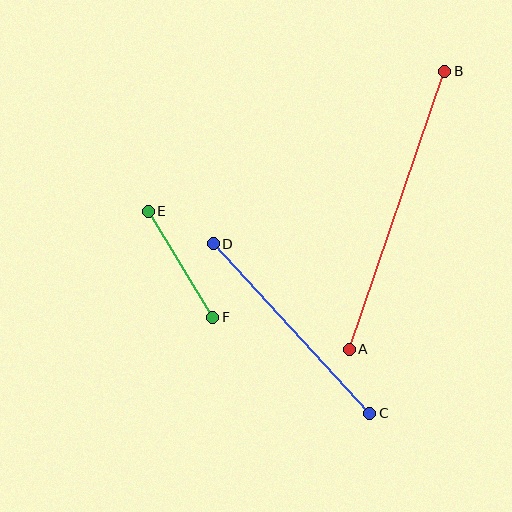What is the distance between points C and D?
The distance is approximately 231 pixels.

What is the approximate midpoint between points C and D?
The midpoint is at approximately (291, 328) pixels.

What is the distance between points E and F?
The distance is approximately 124 pixels.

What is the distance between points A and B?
The distance is approximately 294 pixels.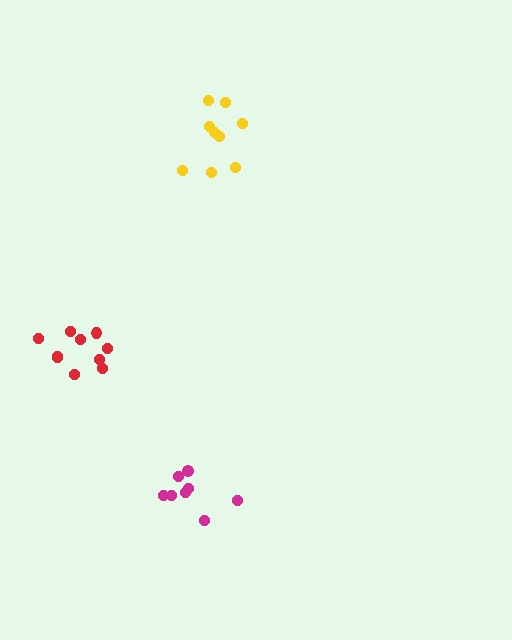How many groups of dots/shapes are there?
There are 3 groups.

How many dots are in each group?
Group 1: 8 dots, Group 2: 9 dots, Group 3: 10 dots (27 total).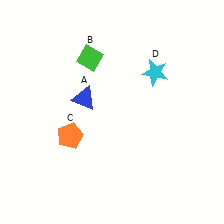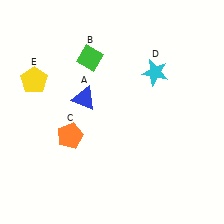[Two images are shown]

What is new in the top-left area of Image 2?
A yellow pentagon (E) was added in the top-left area of Image 2.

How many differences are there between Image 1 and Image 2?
There is 1 difference between the two images.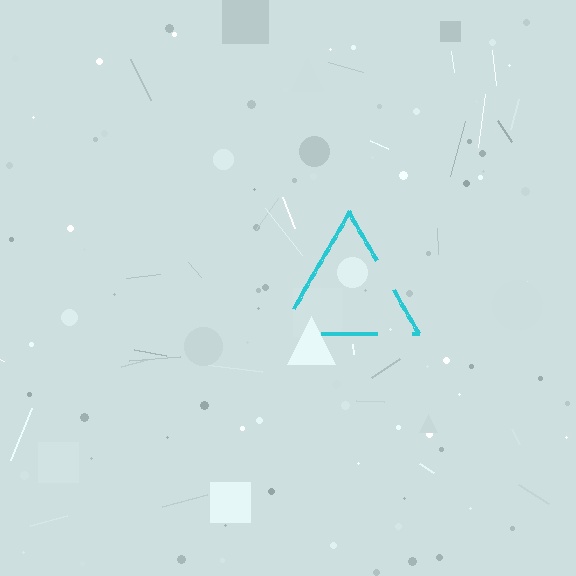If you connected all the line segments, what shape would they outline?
They would outline a triangle.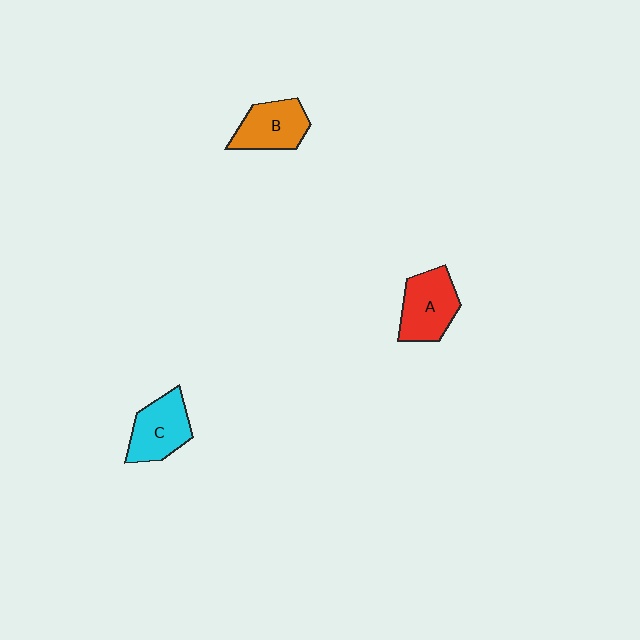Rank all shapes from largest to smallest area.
From largest to smallest: A (red), C (cyan), B (orange).